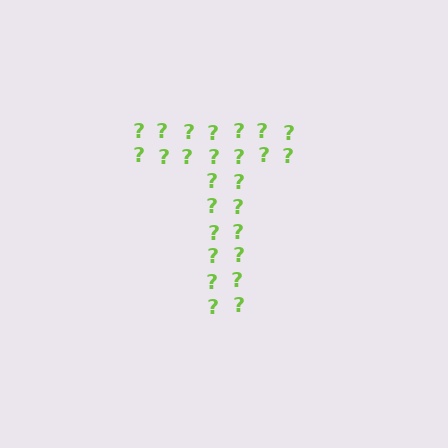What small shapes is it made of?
It is made of small question marks.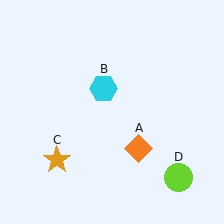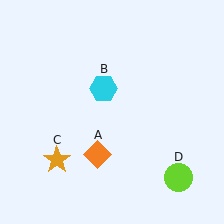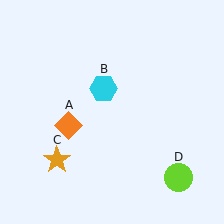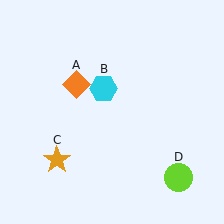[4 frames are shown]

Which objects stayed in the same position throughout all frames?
Cyan hexagon (object B) and orange star (object C) and lime circle (object D) remained stationary.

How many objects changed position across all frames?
1 object changed position: orange diamond (object A).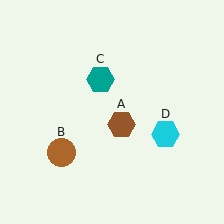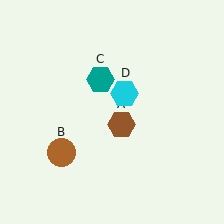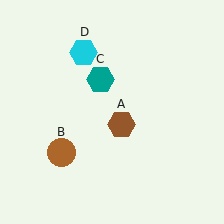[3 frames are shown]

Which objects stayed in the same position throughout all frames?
Brown hexagon (object A) and brown circle (object B) and teal hexagon (object C) remained stationary.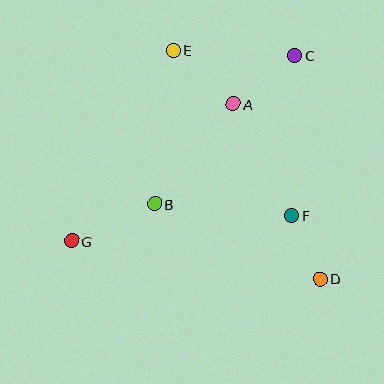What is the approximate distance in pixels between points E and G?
The distance between E and G is approximately 216 pixels.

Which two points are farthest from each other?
Points C and G are farthest from each other.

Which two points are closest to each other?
Points D and F are closest to each other.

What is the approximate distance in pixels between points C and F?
The distance between C and F is approximately 160 pixels.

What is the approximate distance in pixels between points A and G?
The distance between A and G is approximately 212 pixels.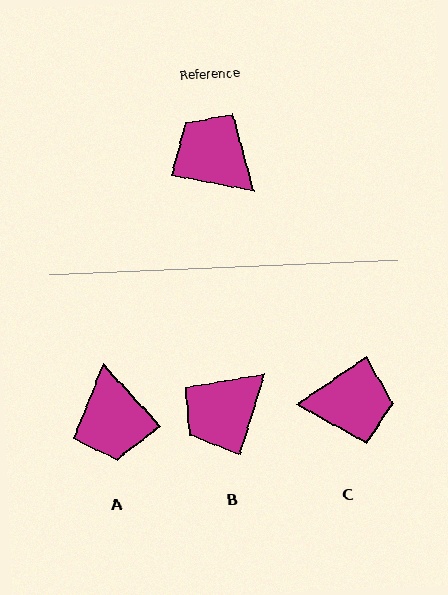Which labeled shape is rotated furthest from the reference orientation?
A, about 143 degrees away.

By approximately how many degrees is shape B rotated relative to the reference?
Approximately 84 degrees counter-clockwise.